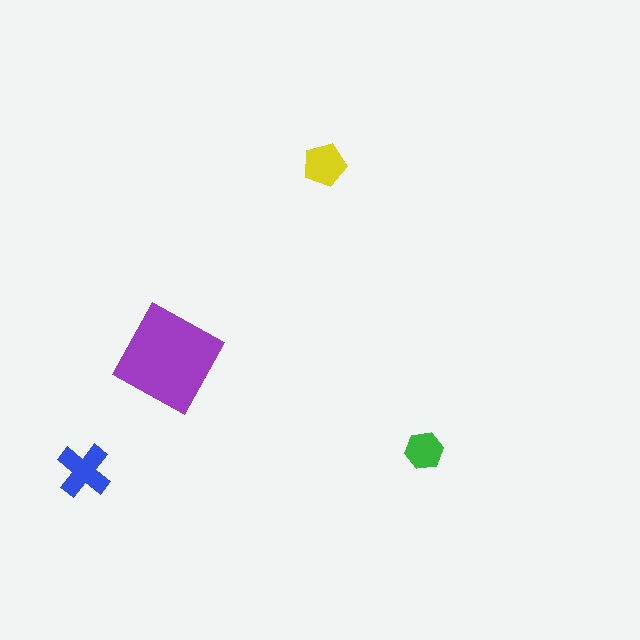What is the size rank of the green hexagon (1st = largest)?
4th.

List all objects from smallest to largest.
The green hexagon, the yellow pentagon, the blue cross, the purple diamond.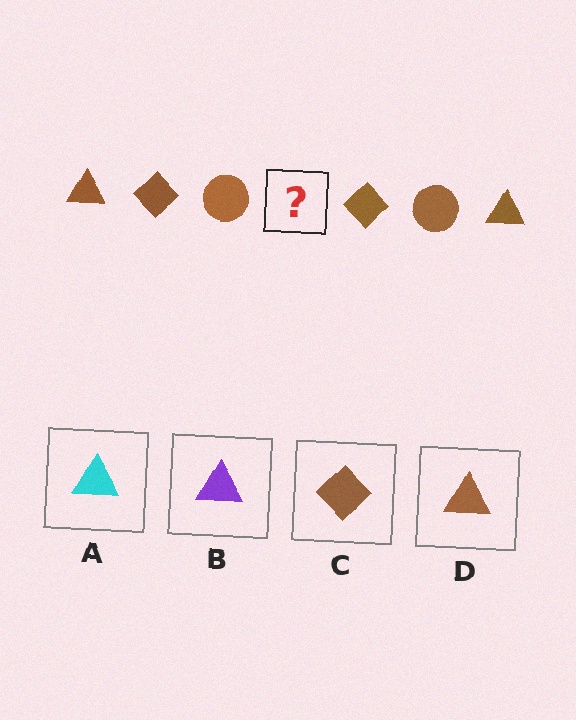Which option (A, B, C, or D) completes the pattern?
D.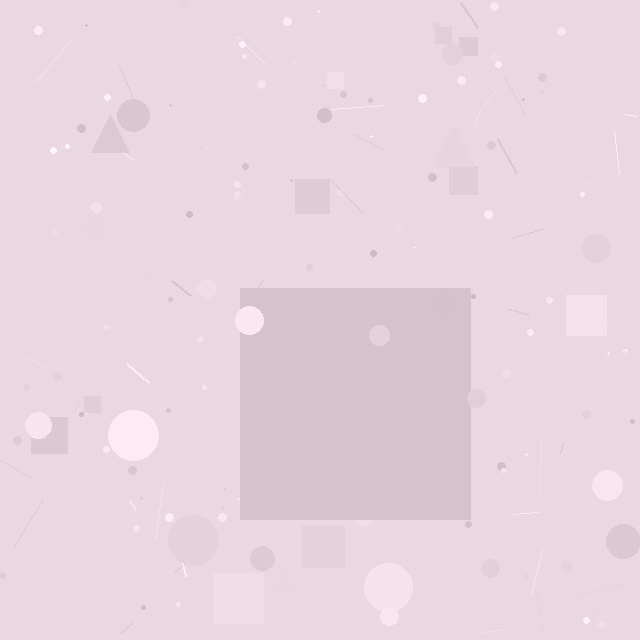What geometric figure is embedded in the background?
A square is embedded in the background.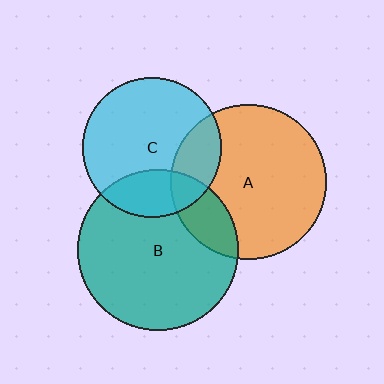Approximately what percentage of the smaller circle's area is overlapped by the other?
Approximately 25%.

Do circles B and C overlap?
Yes.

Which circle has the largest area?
Circle B (teal).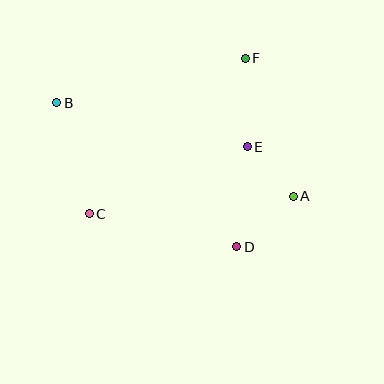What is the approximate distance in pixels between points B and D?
The distance between B and D is approximately 231 pixels.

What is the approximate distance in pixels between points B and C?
The distance between B and C is approximately 116 pixels.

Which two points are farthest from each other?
Points A and B are farthest from each other.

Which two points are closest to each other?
Points A and E are closest to each other.